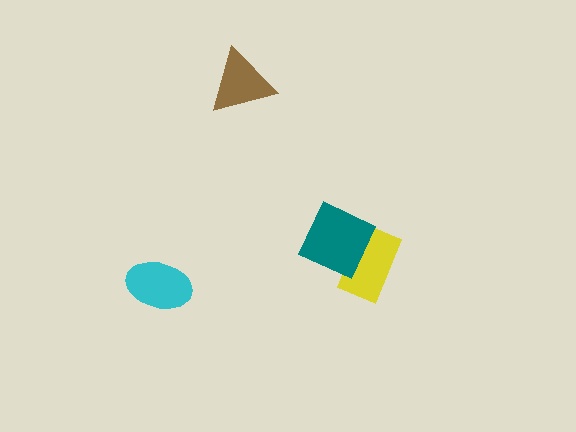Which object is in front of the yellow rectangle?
The teal diamond is in front of the yellow rectangle.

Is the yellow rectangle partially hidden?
Yes, it is partially covered by another shape.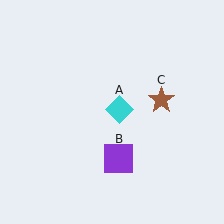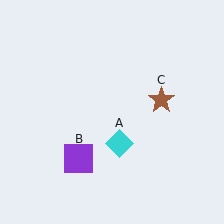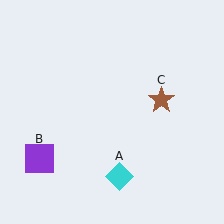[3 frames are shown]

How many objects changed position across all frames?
2 objects changed position: cyan diamond (object A), purple square (object B).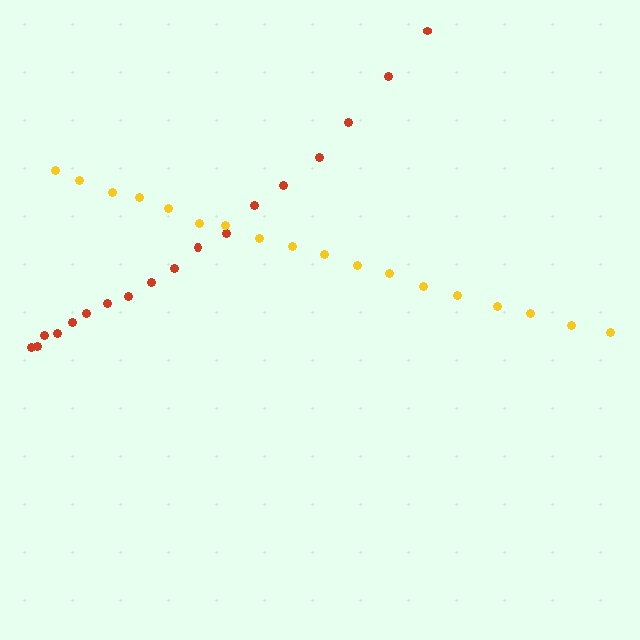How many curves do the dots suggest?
There are 2 distinct paths.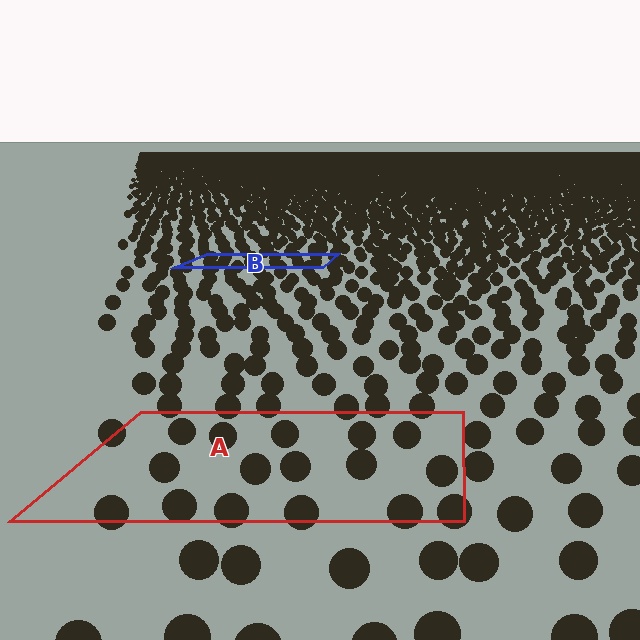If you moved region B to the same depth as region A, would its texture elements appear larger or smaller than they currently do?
They would appear larger. At a closer depth, the same texture elements are projected at a bigger on-screen size.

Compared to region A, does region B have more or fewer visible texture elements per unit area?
Region B has more texture elements per unit area — they are packed more densely because it is farther away.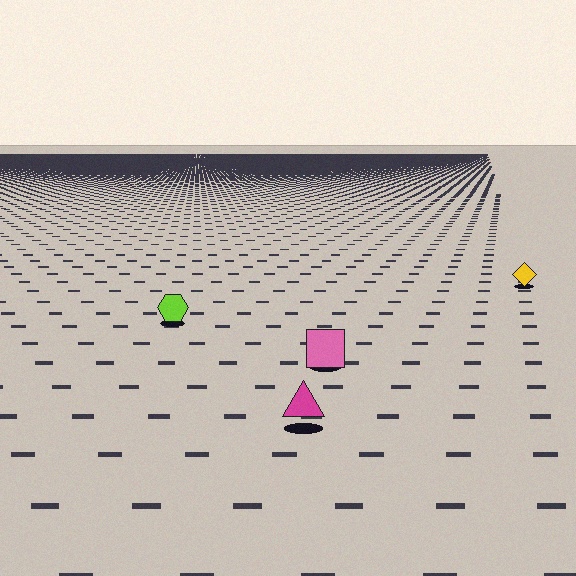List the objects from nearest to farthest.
From nearest to farthest: the magenta triangle, the pink square, the lime hexagon, the yellow diamond.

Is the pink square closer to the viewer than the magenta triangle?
No. The magenta triangle is closer — you can tell from the texture gradient: the ground texture is coarser near it.